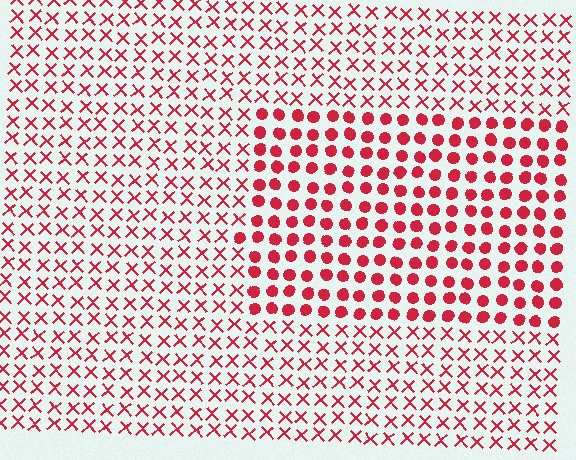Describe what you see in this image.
The image is filled with small red elements arranged in a uniform grid. A rectangle-shaped region contains circles, while the surrounding area contains X marks. The boundary is defined purely by the change in element shape.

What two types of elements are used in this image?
The image uses circles inside the rectangle region and X marks outside it.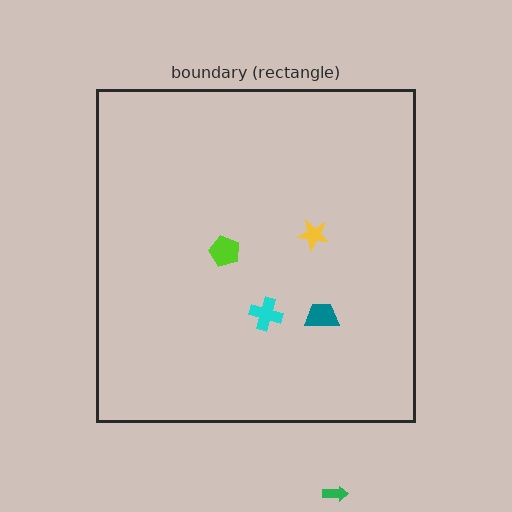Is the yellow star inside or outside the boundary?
Inside.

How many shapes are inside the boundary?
4 inside, 1 outside.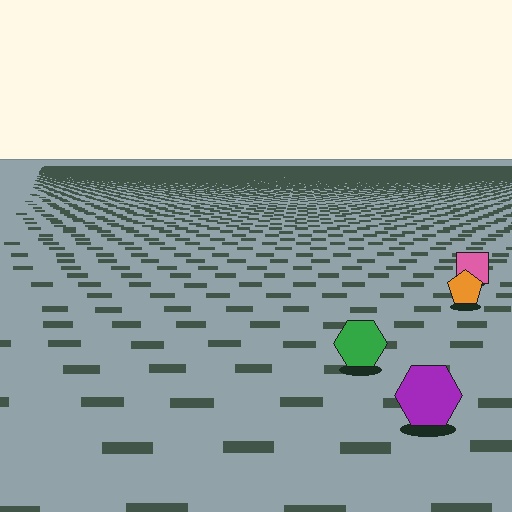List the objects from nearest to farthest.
From nearest to farthest: the purple hexagon, the green hexagon, the orange pentagon, the pink square.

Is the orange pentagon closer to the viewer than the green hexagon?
No. The green hexagon is closer — you can tell from the texture gradient: the ground texture is coarser near it.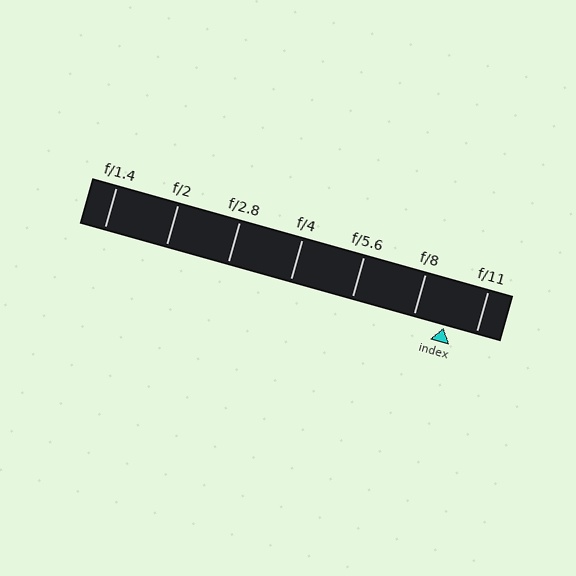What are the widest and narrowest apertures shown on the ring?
The widest aperture shown is f/1.4 and the narrowest is f/11.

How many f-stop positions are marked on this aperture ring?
There are 7 f-stop positions marked.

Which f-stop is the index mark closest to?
The index mark is closest to f/8.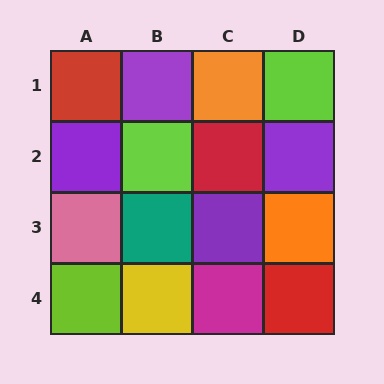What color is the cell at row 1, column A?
Red.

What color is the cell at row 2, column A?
Purple.